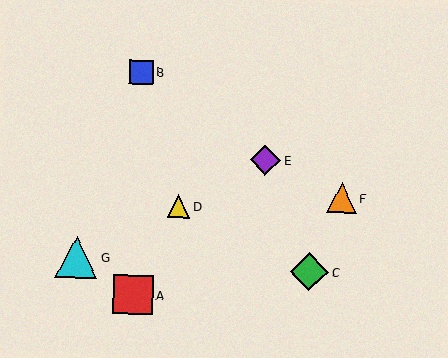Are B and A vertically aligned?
Yes, both are at x≈141.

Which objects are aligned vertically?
Objects A, B are aligned vertically.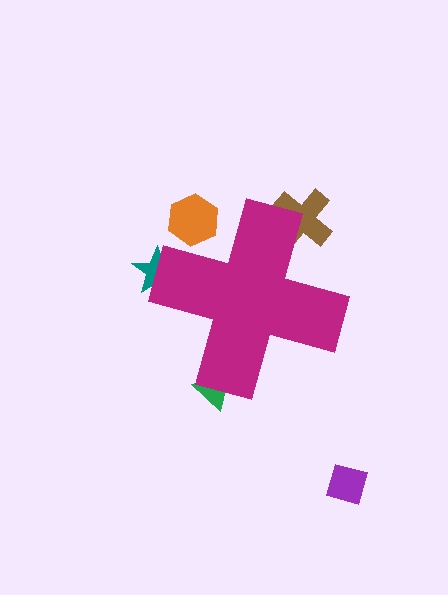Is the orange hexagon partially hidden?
Yes, the orange hexagon is partially hidden behind the magenta cross.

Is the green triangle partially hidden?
Yes, the green triangle is partially hidden behind the magenta cross.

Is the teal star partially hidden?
Yes, the teal star is partially hidden behind the magenta cross.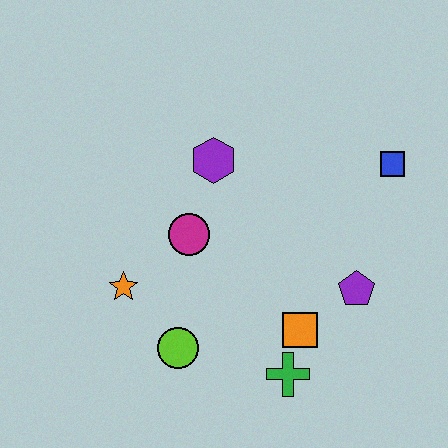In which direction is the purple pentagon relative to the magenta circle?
The purple pentagon is to the right of the magenta circle.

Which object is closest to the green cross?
The orange square is closest to the green cross.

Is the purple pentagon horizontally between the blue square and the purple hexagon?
Yes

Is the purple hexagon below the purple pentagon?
No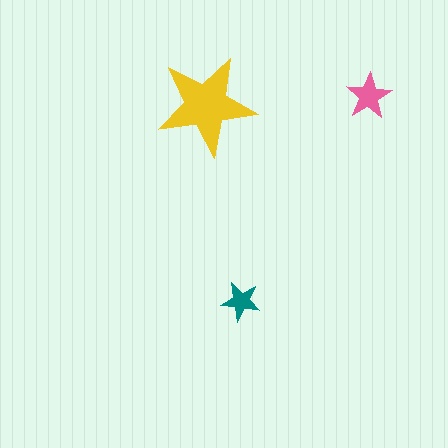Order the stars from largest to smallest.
the yellow one, the pink one, the teal one.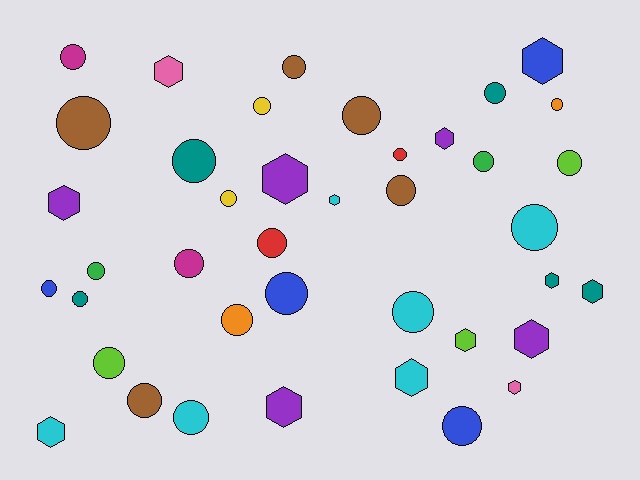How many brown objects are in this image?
There are 5 brown objects.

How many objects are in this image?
There are 40 objects.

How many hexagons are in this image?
There are 14 hexagons.